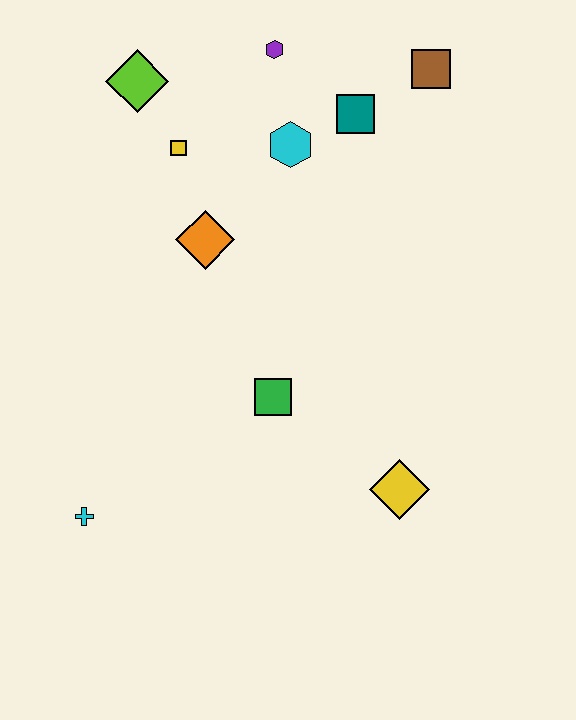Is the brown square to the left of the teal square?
No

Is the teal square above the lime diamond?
No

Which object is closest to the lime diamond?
The yellow square is closest to the lime diamond.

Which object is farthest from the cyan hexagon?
The cyan cross is farthest from the cyan hexagon.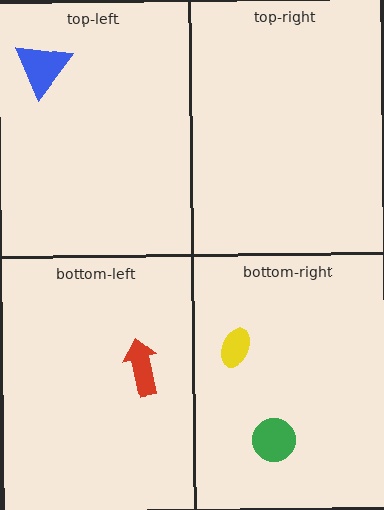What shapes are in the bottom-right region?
The yellow ellipse, the green circle.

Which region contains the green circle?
The bottom-right region.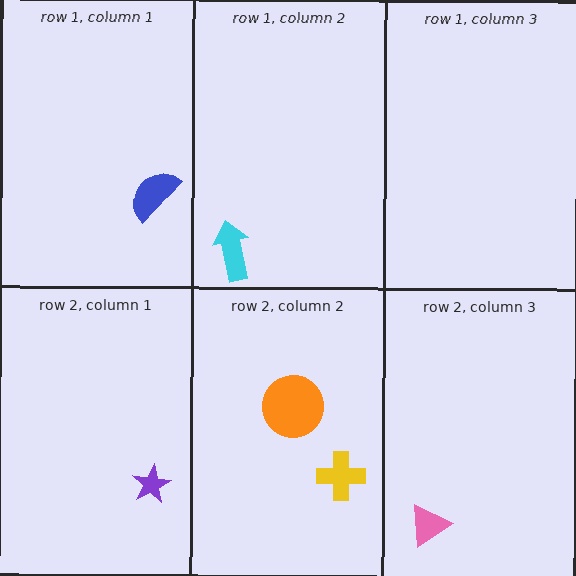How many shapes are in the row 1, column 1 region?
1.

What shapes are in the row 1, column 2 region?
The cyan arrow.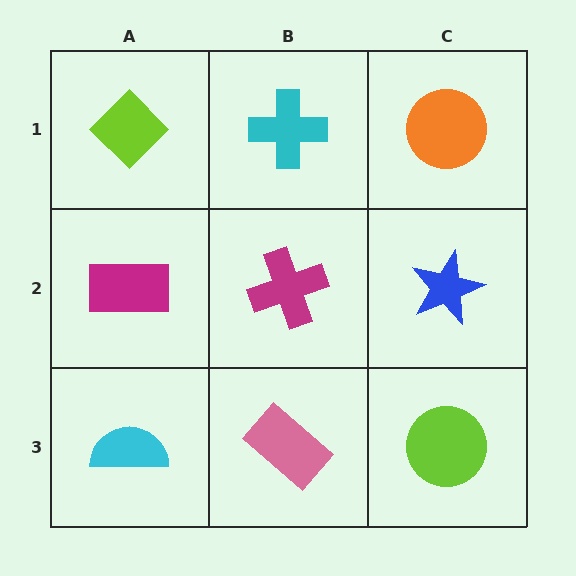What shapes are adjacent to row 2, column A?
A lime diamond (row 1, column A), a cyan semicircle (row 3, column A), a magenta cross (row 2, column B).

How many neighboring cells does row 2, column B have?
4.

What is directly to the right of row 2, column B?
A blue star.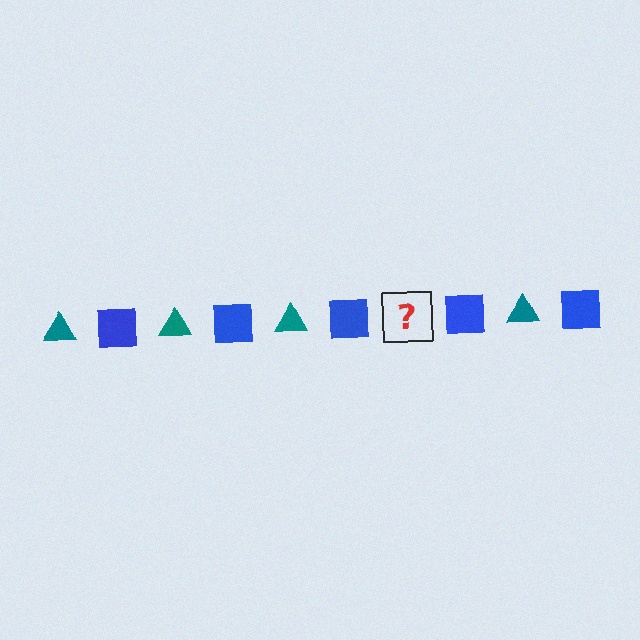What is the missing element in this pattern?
The missing element is a teal triangle.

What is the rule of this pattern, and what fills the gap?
The rule is that the pattern alternates between teal triangle and blue square. The gap should be filled with a teal triangle.